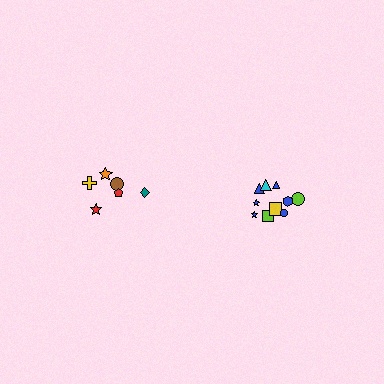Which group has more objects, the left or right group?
The right group.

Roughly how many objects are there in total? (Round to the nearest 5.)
Roughly 15 objects in total.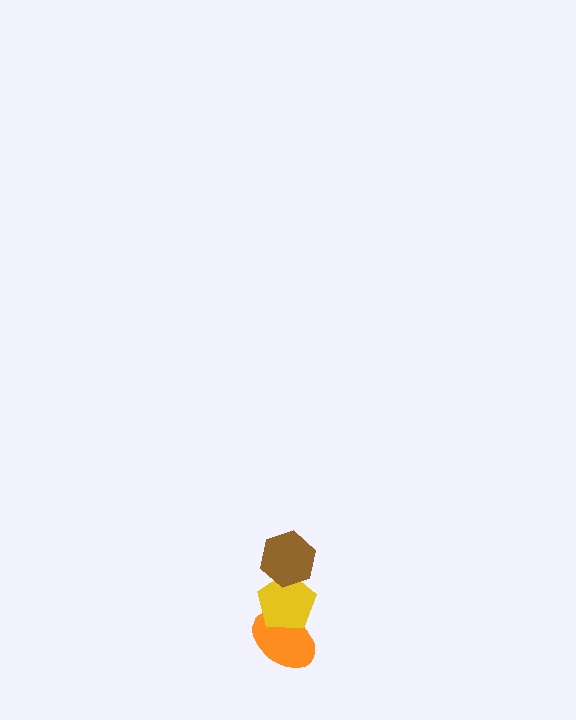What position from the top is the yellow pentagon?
The yellow pentagon is 2nd from the top.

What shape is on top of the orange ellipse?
The yellow pentagon is on top of the orange ellipse.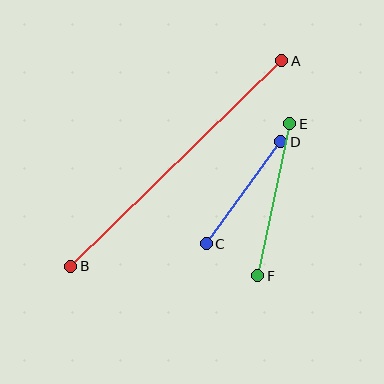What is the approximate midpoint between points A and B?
The midpoint is at approximately (176, 163) pixels.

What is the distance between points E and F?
The distance is approximately 155 pixels.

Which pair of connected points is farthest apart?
Points A and B are farthest apart.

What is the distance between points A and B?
The distance is approximately 294 pixels.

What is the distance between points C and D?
The distance is approximately 126 pixels.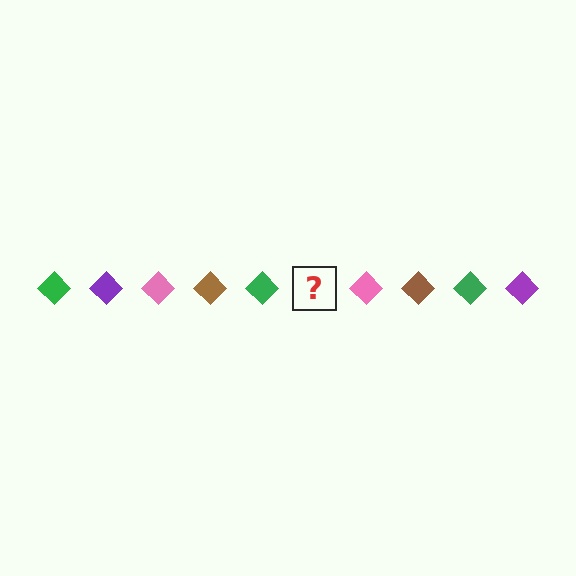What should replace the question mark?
The question mark should be replaced with a purple diamond.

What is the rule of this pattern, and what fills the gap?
The rule is that the pattern cycles through green, purple, pink, brown diamonds. The gap should be filled with a purple diamond.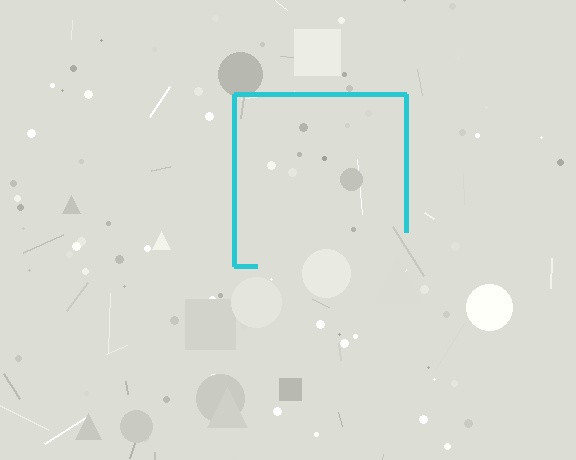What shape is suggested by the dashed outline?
The dashed outline suggests a square.